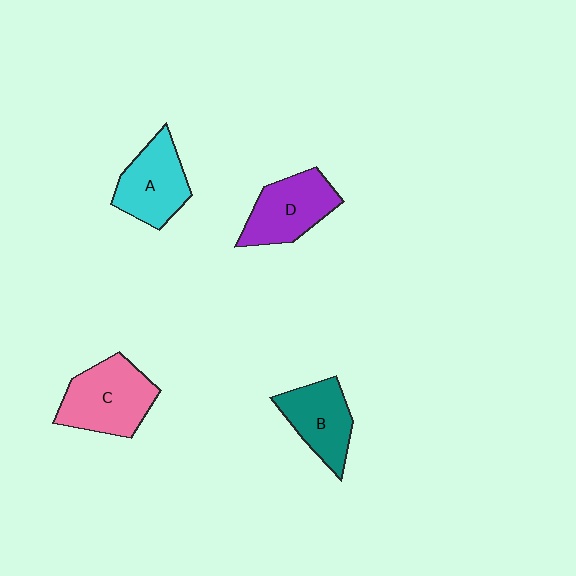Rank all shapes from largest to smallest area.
From largest to smallest: C (pink), D (purple), A (cyan), B (teal).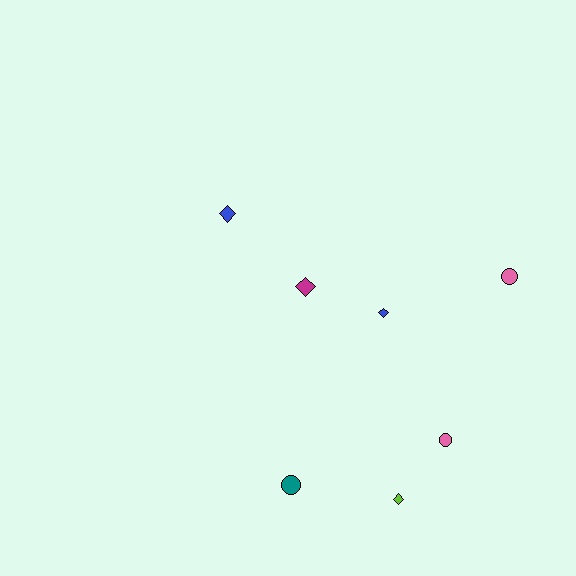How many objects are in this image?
There are 7 objects.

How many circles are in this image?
There are 3 circles.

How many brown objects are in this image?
There are no brown objects.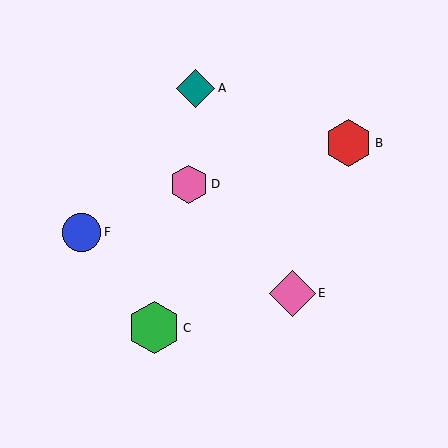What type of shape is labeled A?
Shape A is a teal diamond.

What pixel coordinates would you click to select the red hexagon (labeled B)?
Click at (348, 143) to select the red hexagon B.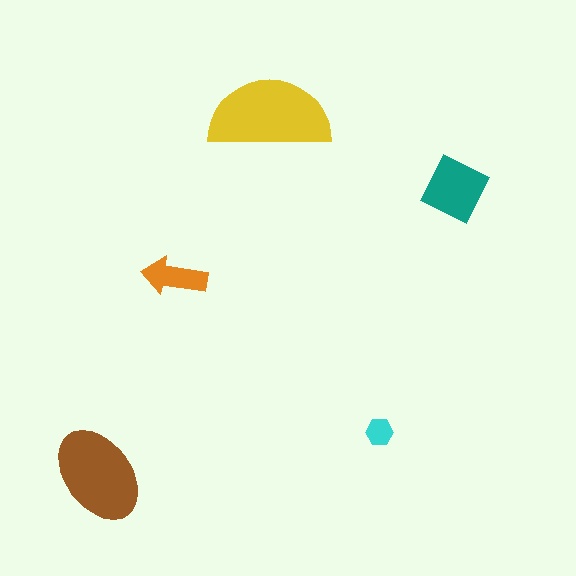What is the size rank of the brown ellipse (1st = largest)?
2nd.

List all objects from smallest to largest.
The cyan hexagon, the orange arrow, the teal diamond, the brown ellipse, the yellow semicircle.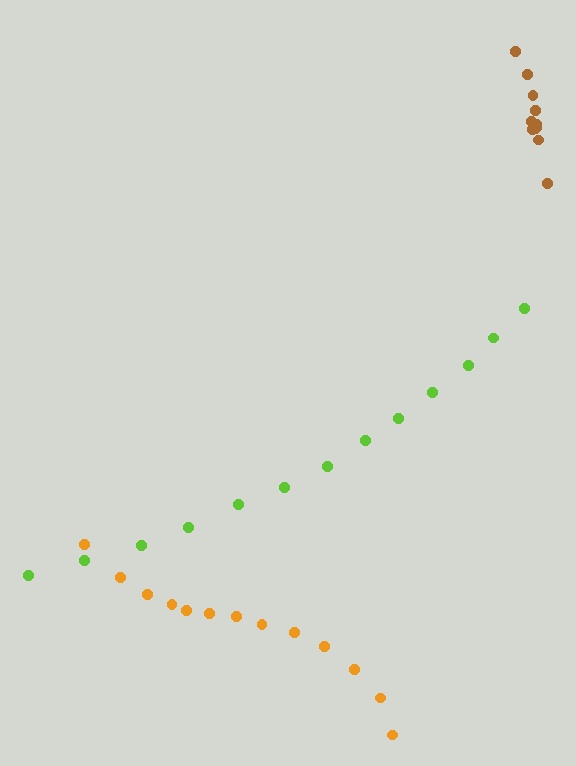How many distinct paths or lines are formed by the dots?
There are 3 distinct paths.